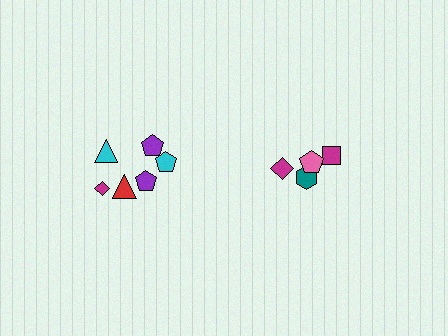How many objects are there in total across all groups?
There are 10 objects.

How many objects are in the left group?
There are 6 objects.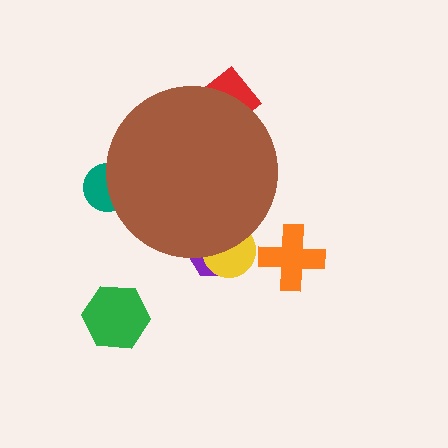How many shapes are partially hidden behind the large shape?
4 shapes are partially hidden.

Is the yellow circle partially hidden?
Yes, the yellow circle is partially hidden behind the brown circle.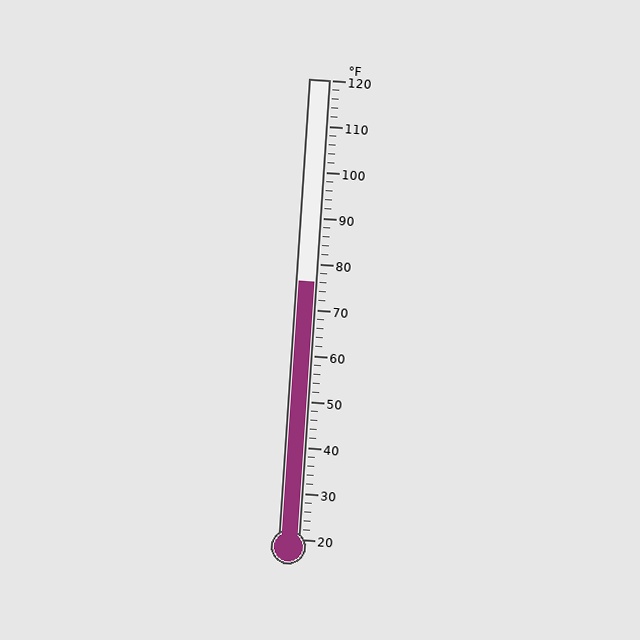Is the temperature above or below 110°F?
The temperature is below 110°F.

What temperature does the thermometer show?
The thermometer shows approximately 76°F.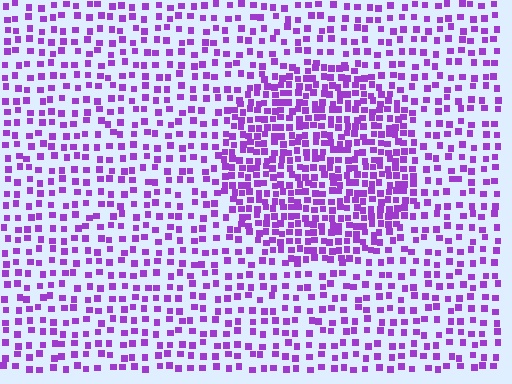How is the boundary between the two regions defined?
The boundary is defined by a change in element density (approximately 2.0x ratio). All elements are the same color, size, and shape.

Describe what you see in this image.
The image contains small purple elements arranged at two different densities. A circle-shaped region is visible where the elements are more densely packed than the surrounding area.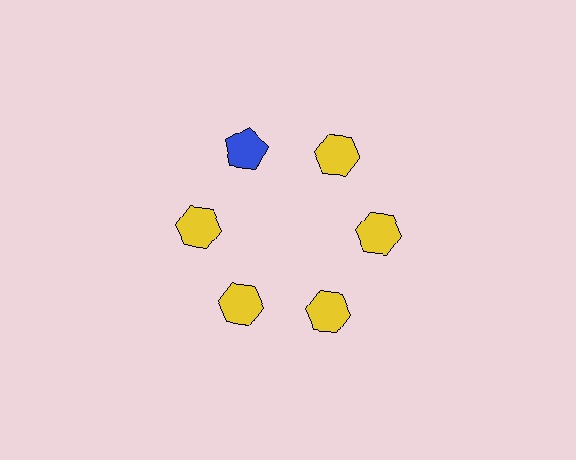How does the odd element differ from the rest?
It differs in both color (blue instead of yellow) and shape (pentagon instead of hexagon).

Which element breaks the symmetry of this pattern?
The blue pentagon at roughly the 11 o'clock position breaks the symmetry. All other shapes are yellow hexagons.